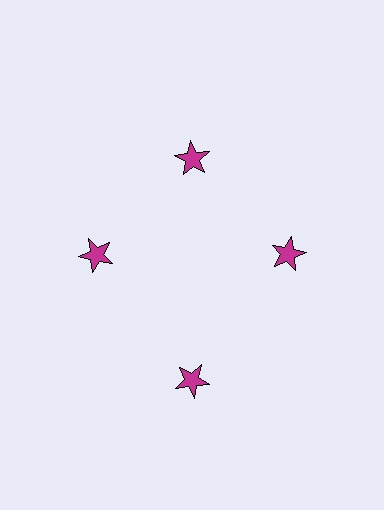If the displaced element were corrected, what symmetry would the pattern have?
It would have 4-fold rotational symmetry — the pattern would map onto itself every 90 degrees.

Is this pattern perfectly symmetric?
No. The 4 magenta stars are arranged in a ring, but one element near the 6 o'clock position is pushed outward from the center, breaking the 4-fold rotational symmetry.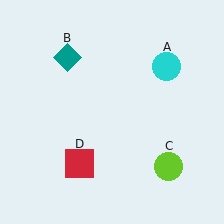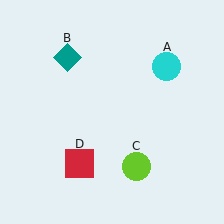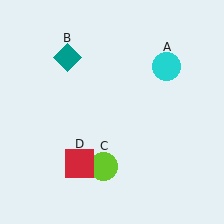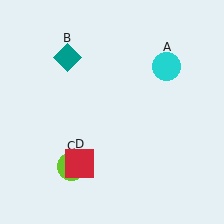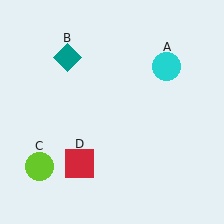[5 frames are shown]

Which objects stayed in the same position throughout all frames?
Cyan circle (object A) and teal diamond (object B) and red square (object D) remained stationary.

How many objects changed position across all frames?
1 object changed position: lime circle (object C).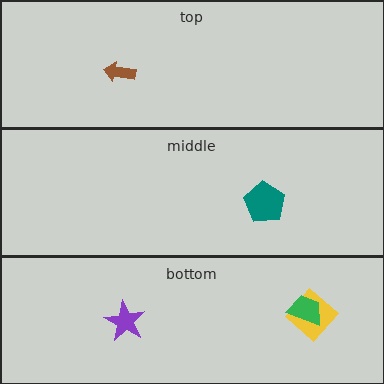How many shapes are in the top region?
1.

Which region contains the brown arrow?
The top region.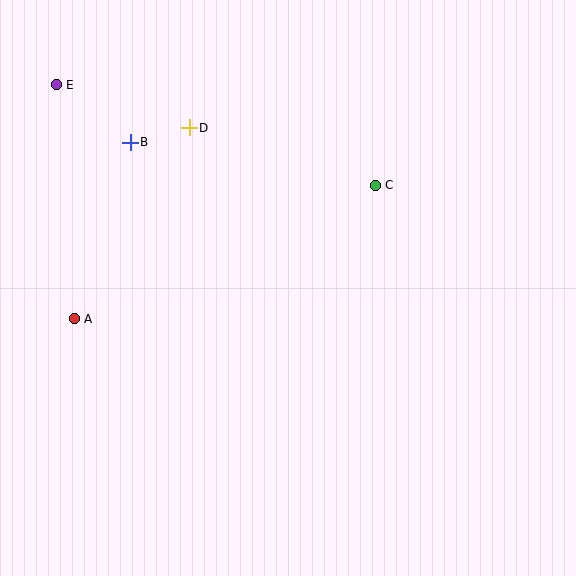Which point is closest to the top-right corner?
Point C is closest to the top-right corner.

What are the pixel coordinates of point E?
Point E is at (56, 85).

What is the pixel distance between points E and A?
The distance between E and A is 234 pixels.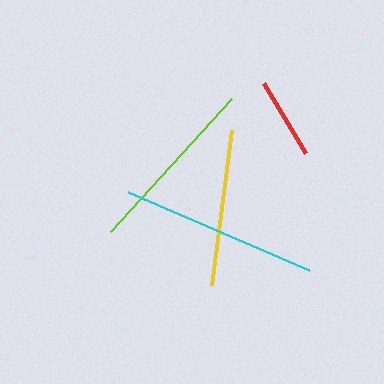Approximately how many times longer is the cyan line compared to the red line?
The cyan line is approximately 2.4 times the length of the red line.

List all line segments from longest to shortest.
From longest to shortest: cyan, lime, yellow, red.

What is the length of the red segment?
The red segment is approximately 82 pixels long.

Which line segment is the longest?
The cyan line is the longest at approximately 197 pixels.